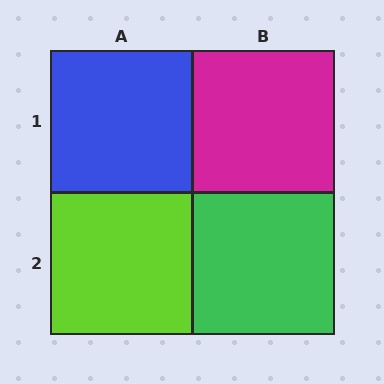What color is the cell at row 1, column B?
Magenta.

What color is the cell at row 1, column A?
Blue.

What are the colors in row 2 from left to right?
Lime, green.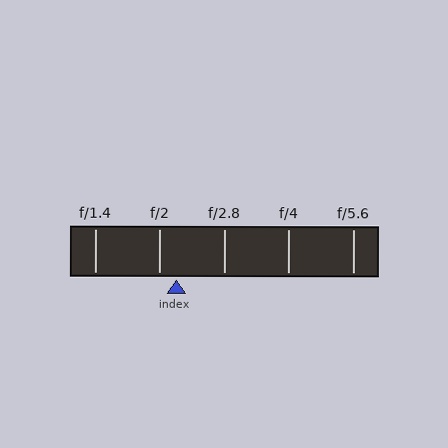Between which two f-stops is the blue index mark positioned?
The index mark is between f/2 and f/2.8.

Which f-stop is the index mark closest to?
The index mark is closest to f/2.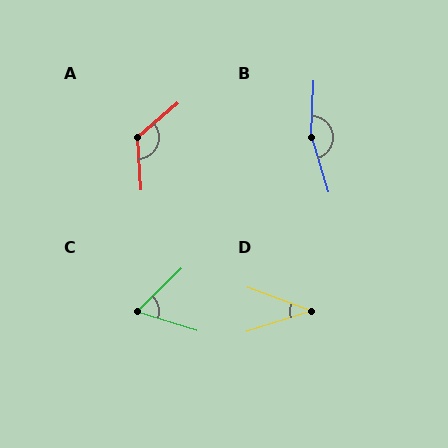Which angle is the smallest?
D, at approximately 38 degrees.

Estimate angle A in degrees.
Approximately 127 degrees.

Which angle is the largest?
B, at approximately 161 degrees.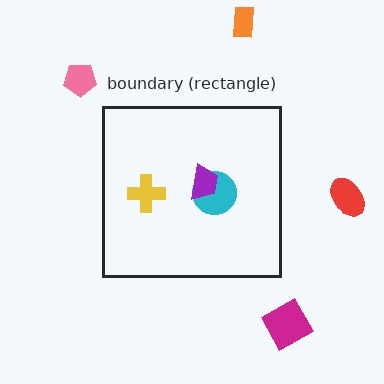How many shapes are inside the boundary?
3 inside, 4 outside.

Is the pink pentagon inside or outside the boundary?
Outside.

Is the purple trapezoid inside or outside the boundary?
Inside.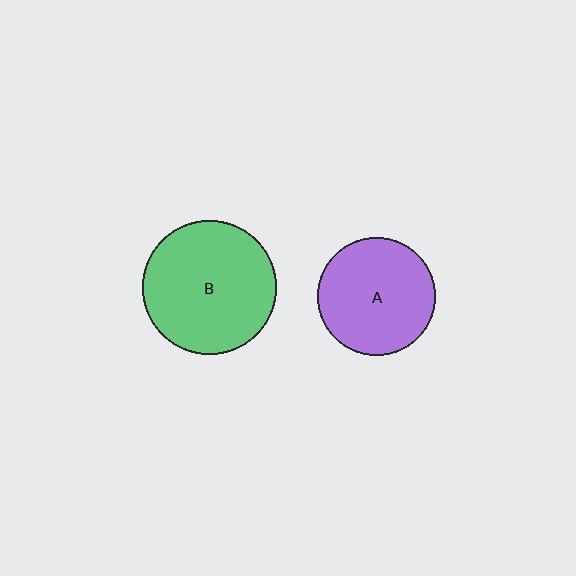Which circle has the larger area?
Circle B (green).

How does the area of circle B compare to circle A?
Approximately 1.3 times.